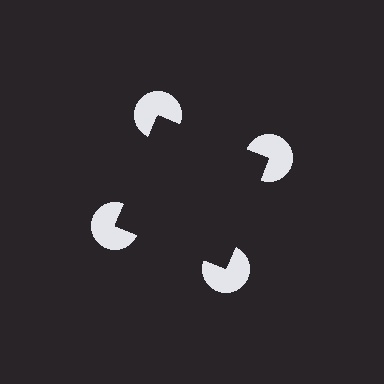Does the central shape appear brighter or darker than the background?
It typically appears slightly darker than the background, even though no actual brightness change is drawn.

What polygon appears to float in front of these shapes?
An illusory square — its edges are inferred from the aligned wedge cuts in the pac-man discs, not physically drawn.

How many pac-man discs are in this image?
There are 4 — one at each vertex of the illusory square.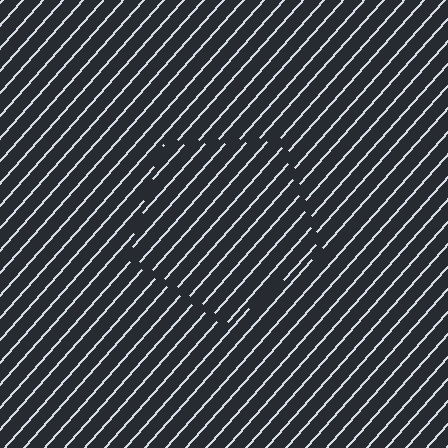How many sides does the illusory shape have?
5 sides — the line-ends trace a pentagon.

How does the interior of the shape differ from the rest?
The interior of the shape contains the same grating, shifted by half a period — the contour is defined by the phase discontinuity where line-ends from the inner and outer gratings abut.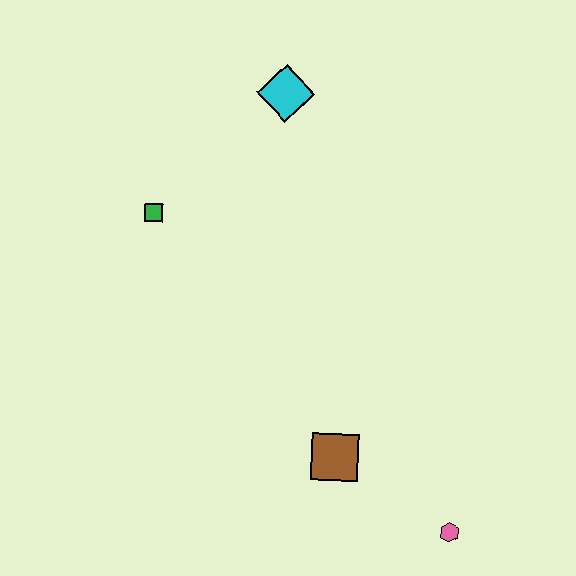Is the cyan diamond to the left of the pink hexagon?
Yes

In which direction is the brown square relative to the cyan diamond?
The brown square is below the cyan diamond.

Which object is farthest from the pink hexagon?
The cyan diamond is farthest from the pink hexagon.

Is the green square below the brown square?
No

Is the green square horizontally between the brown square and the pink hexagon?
No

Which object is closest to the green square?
The cyan diamond is closest to the green square.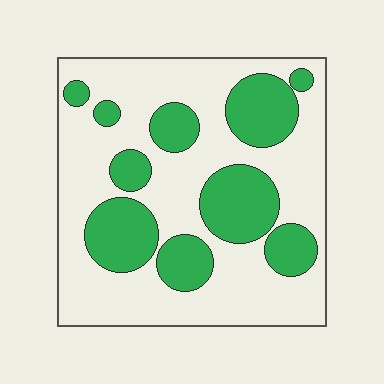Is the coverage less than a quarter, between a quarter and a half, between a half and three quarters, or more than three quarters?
Between a quarter and a half.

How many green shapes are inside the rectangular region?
10.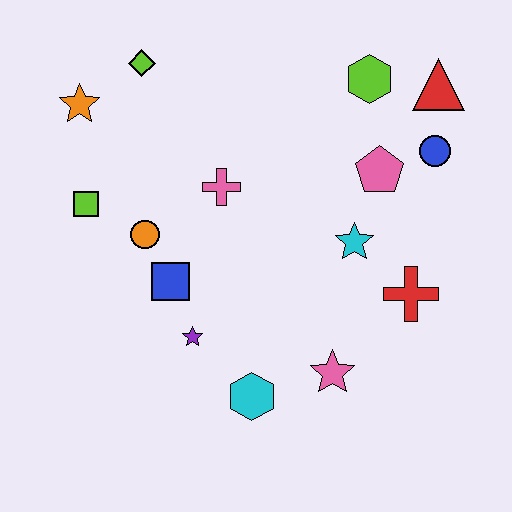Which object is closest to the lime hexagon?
The red triangle is closest to the lime hexagon.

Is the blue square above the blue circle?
No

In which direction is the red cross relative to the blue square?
The red cross is to the right of the blue square.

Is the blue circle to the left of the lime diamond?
No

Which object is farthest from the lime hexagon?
The cyan hexagon is farthest from the lime hexagon.